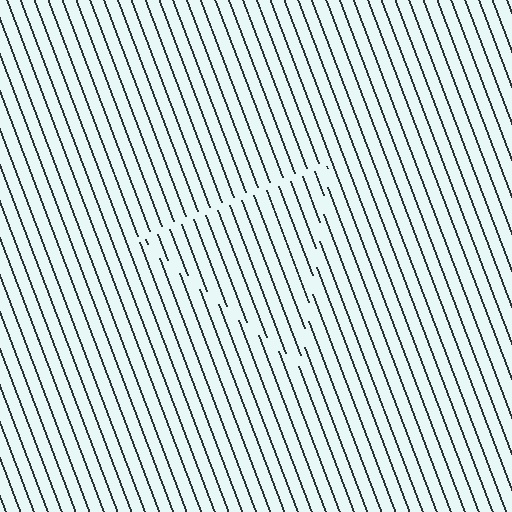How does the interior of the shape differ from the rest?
The interior of the shape contains the same grating, shifted by half a period — the contour is defined by the phase discontinuity where line-ends from the inner and outer gratings abut.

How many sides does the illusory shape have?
3 sides — the line-ends trace a triangle.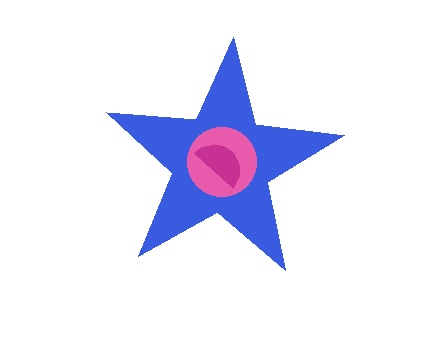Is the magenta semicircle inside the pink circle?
Yes.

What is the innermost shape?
The magenta semicircle.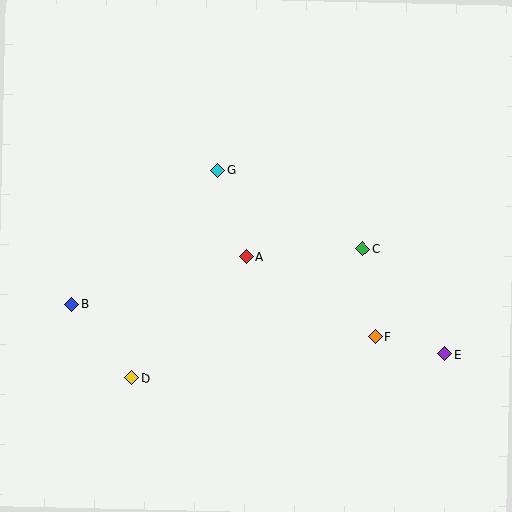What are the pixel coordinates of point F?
Point F is at (375, 336).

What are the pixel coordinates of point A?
Point A is at (246, 257).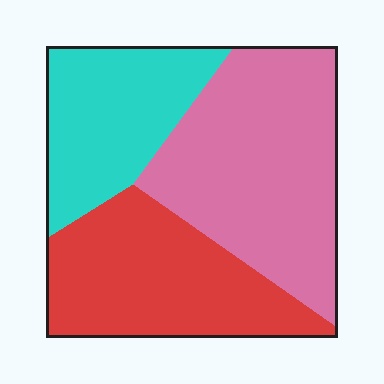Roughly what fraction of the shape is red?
Red covers about 35% of the shape.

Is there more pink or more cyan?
Pink.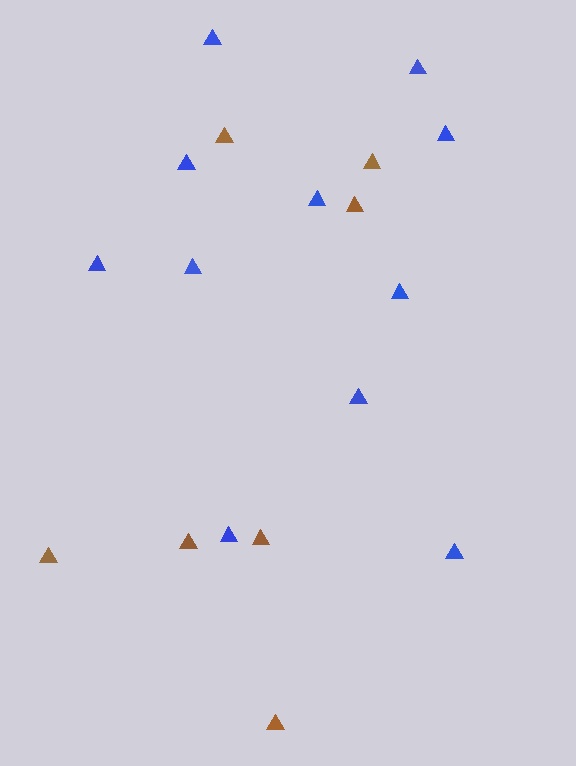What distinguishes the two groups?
There are 2 groups: one group of brown triangles (7) and one group of blue triangles (11).